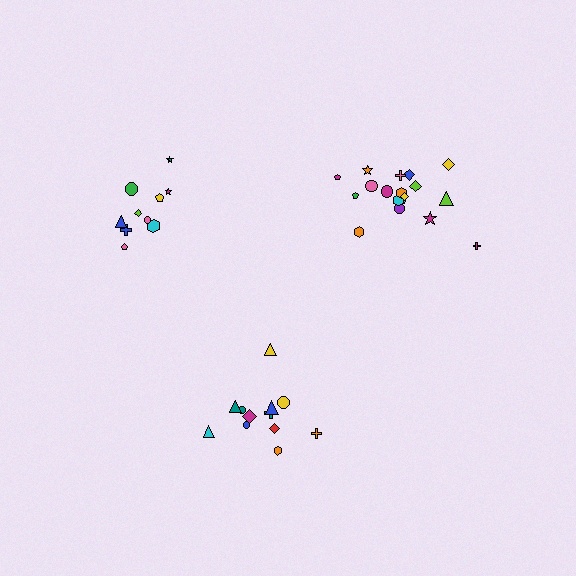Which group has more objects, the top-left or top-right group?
The top-right group.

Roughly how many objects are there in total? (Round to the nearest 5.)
Roughly 40 objects in total.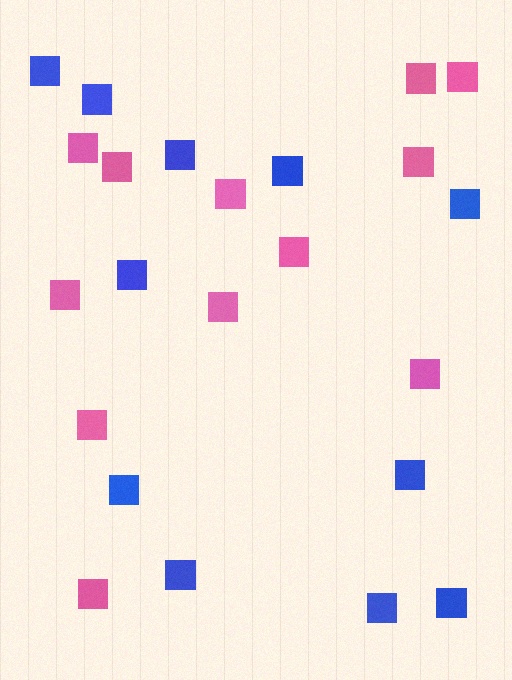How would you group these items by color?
There are 2 groups: one group of blue squares (11) and one group of pink squares (12).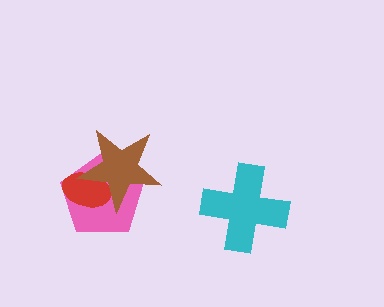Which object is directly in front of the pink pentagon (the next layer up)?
The red ellipse is directly in front of the pink pentagon.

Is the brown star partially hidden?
No, no other shape covers it.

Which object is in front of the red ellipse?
The brown star is in front of the red ellipse.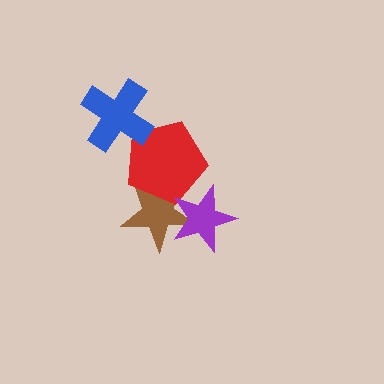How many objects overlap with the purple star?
2 objects overlap with the purple star.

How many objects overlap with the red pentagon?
3 objects overlap with the red pentagon.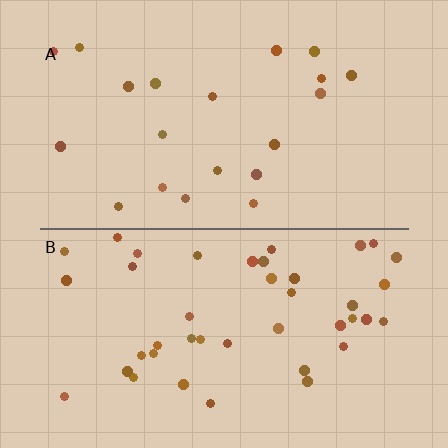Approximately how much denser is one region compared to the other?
Approximately 2.0× — region B over region A.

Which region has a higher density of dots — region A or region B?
B (the bottom).